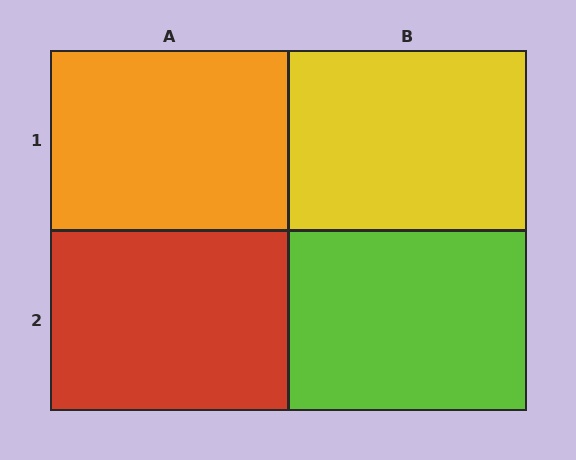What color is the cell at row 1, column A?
Orange.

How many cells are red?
1 cell is red.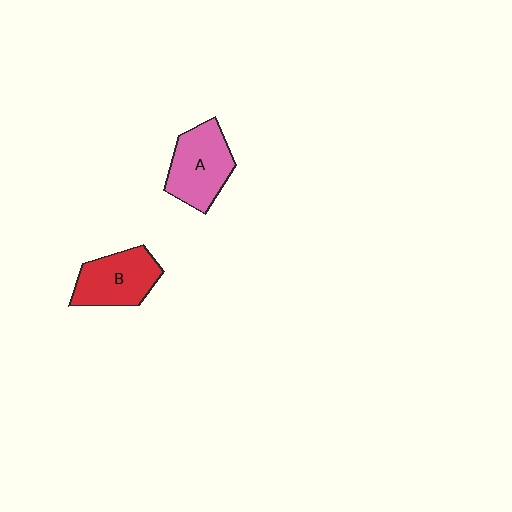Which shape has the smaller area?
Shape B (red).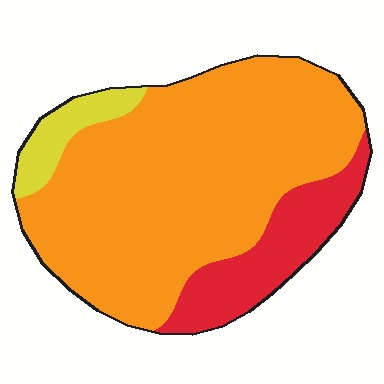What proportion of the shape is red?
Red covers 18% of the shape.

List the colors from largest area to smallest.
From largest to smallest: orange, red, yellow.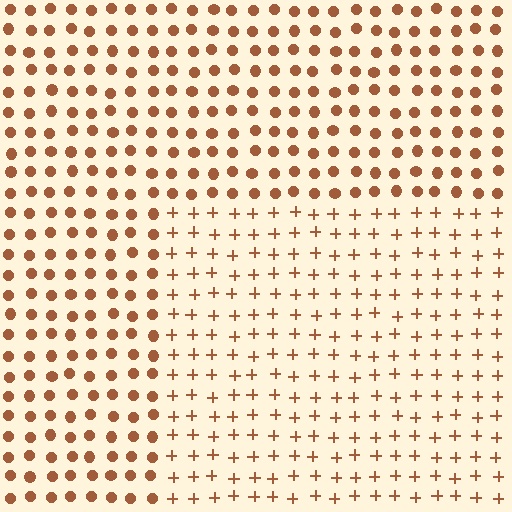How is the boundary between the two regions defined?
The boundary is defined by a change in element shape: plus signs inside vs. circles outside. All elements share the same color and spacing.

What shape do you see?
I see a rectangle.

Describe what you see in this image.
The image is filled with small brown elements arranged in a uniform grid. A rectangle-shaped region contains plus signs, while the surrounding area contains circles. The boundary is defined purely by the change in element shape.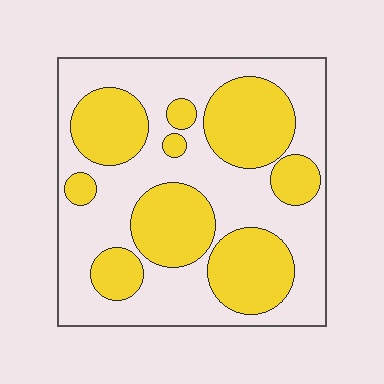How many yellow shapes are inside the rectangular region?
9.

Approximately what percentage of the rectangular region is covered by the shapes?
Approximately 40%.